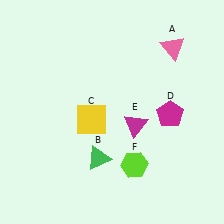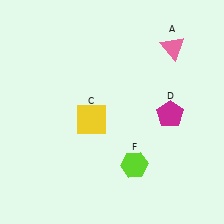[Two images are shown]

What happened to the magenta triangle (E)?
The magenta triangle (E) was removed in Image 2. It was in the bottom-right area of Image 1.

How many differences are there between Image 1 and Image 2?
There are 2 differences between the two images.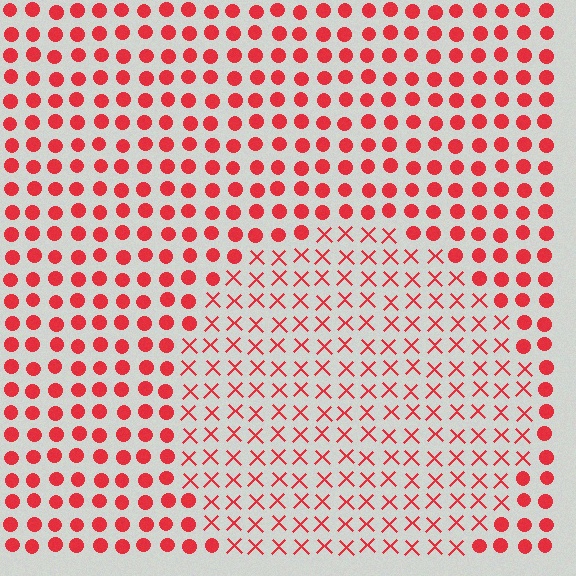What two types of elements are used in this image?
The image uses X marks inside the circle region and circles outside it.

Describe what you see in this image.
The image is filled with small red elements arranged in a uniform grid. A circle-shaped region contains X marks, while the surrounding area contains circles. The boundary is defined purely by the change in element shape.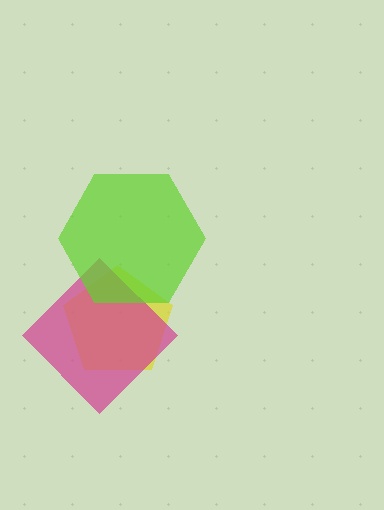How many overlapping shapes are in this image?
There are 3 overlapping shapes in the image.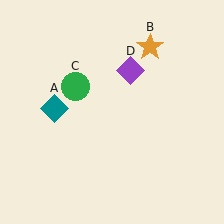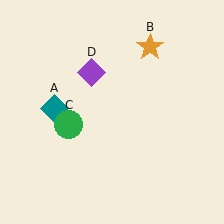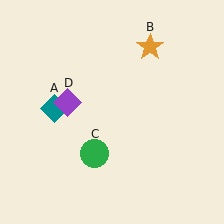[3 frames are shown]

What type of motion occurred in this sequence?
The green circle (object C), purple diamond (object D) rotated counterclockwise around the center of the scene.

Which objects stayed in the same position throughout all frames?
Teal diamond (object A) and orange star (object B) remained stationary.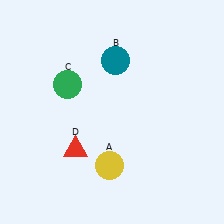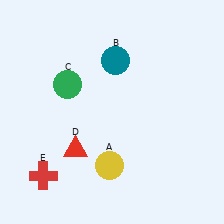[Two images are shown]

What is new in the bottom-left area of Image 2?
A red cross (E) was added in the bottom-left area of Image 2.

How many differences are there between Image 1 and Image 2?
There is 1 difference between the two images.